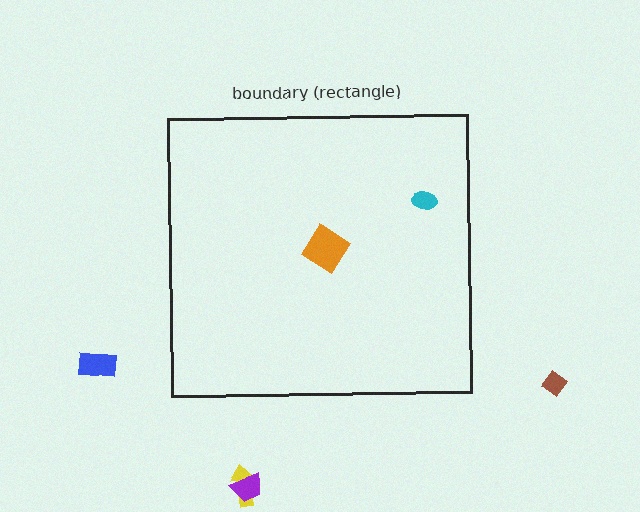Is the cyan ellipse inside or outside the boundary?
Inside.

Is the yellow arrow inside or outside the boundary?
Outside.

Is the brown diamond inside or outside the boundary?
Outside.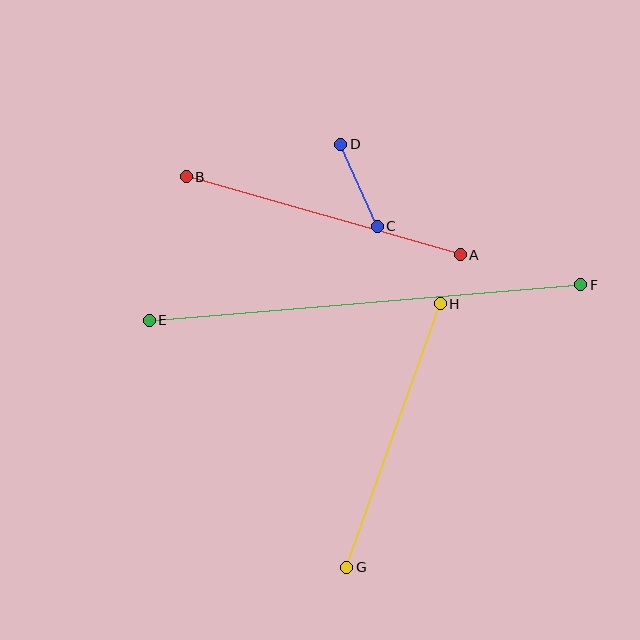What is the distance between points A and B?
The distance is approximately 285 pixels.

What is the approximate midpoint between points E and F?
The midpoint is at approximately (365, 302) pixels.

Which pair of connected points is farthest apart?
Points E and F are farthest apart.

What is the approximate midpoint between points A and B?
The midpoint is at approximately (323, 216) pixels.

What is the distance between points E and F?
The distance is approximately 433 pixels.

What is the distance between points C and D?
The distance is approximately 90 pixels.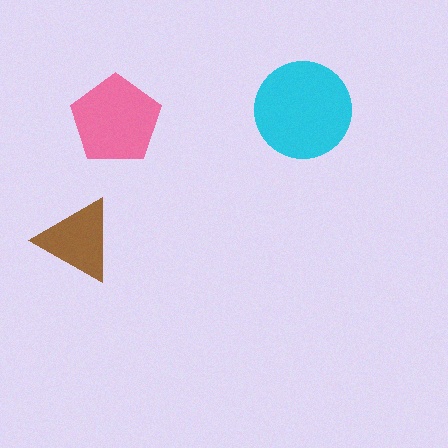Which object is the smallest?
The brown triangle.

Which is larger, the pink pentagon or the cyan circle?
The cyan circle.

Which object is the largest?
The cyan circle.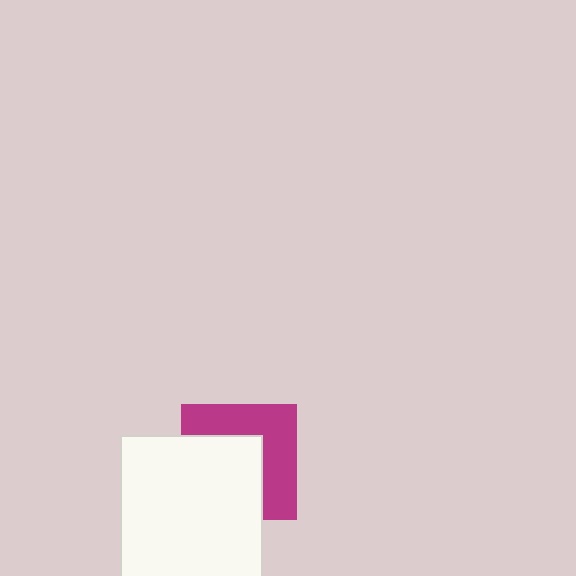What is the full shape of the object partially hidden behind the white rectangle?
The partially hidden object is a magenta square.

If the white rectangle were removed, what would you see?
You would see the complete magenta square.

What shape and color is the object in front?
The object in front is a white rectangle.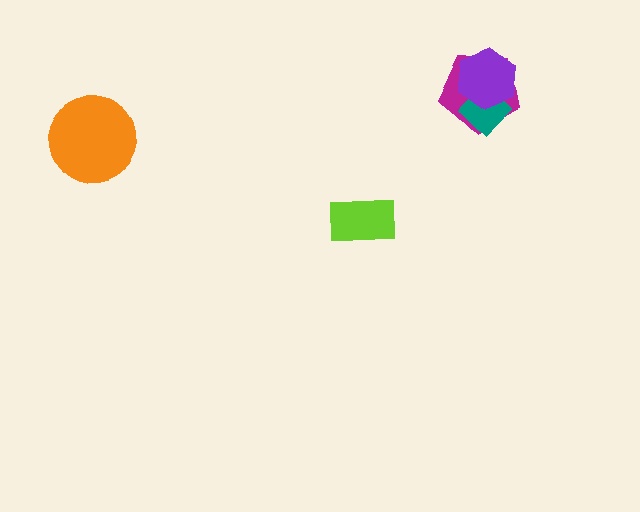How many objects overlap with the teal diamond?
2 objects overlap with the teal diamond.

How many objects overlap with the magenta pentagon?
2 objects overlap with the magenta pentagon.